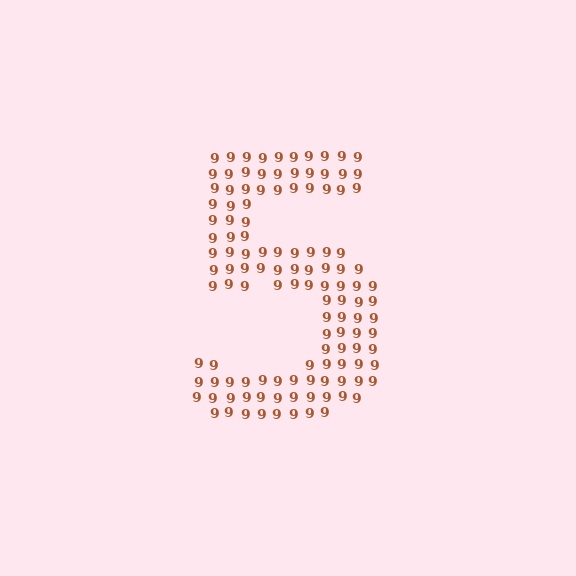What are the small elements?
The small elements are digit 9's.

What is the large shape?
The large shape is the digit 5.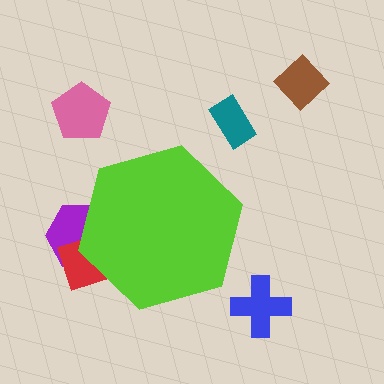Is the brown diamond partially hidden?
No, the brown diamond is fully visible.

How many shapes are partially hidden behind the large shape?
2 shapes are partially hidden.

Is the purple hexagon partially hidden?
Yes, the purple hexagon is partially hidden behind the lime hexagon.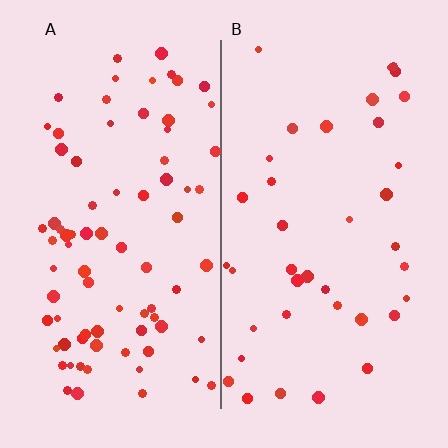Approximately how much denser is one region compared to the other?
Approximately 2.0× — region A over region B.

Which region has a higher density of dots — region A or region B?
A (the left).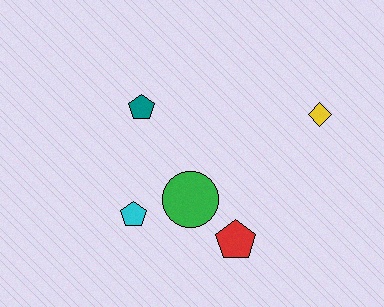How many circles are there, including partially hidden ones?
There is 1 circle.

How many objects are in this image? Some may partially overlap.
There are 5 objects.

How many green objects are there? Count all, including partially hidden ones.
There is 1 green object.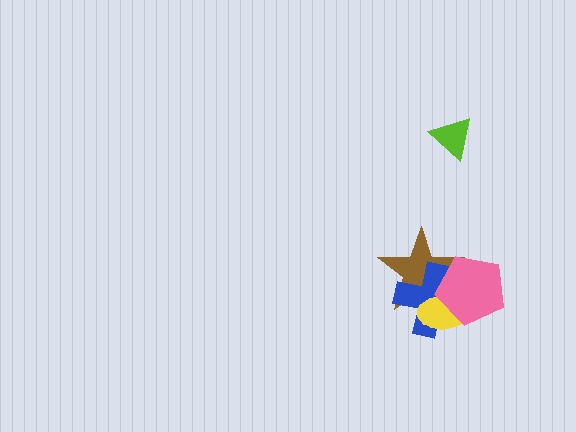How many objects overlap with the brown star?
3 objects overlap with the brown star.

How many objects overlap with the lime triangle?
0 objects overlap with the lime triangle.